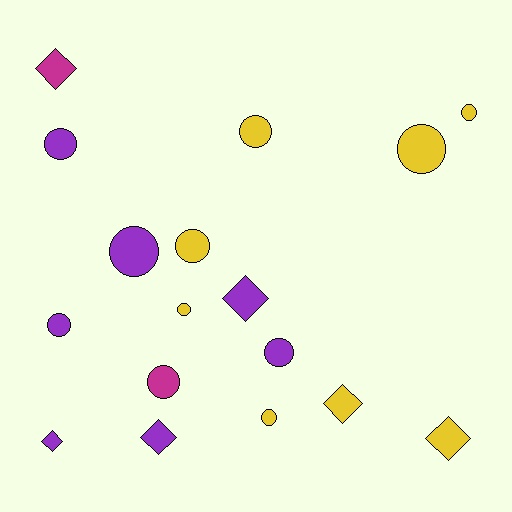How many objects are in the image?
There are 17 objects.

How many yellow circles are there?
There are 6 yellow circles.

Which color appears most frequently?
Yellow, with 8 objects.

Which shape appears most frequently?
Circle, with 11 objects.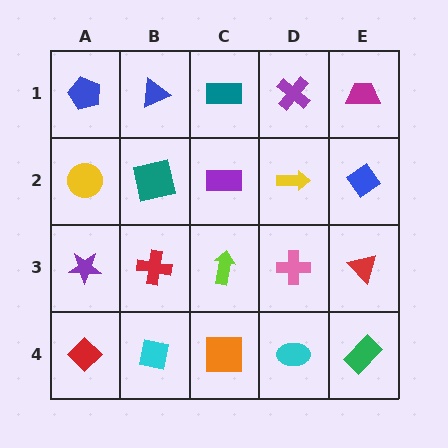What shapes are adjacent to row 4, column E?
A red triangle (row 3, column E), a cyan ellipse (row 4, column D).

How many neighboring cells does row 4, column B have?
3.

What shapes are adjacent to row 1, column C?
A purple rectangle (row 2, column C), a blue triangle (row 1, column B), a purple cross (row 1, column D).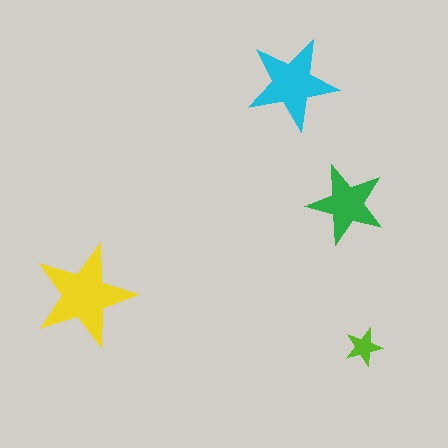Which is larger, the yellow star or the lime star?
The yellow one.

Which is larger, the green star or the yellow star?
The yellow one.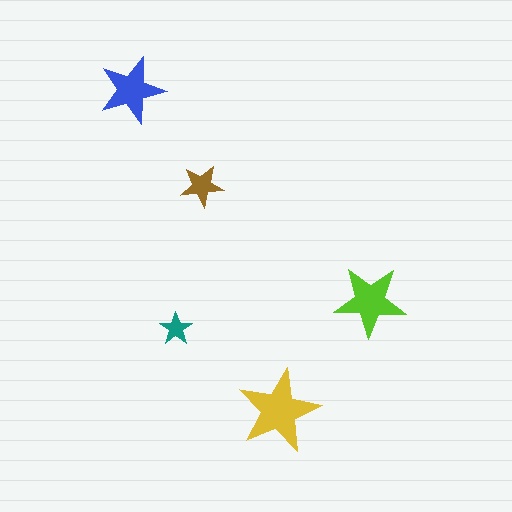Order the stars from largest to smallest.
the yellow one, the lime one, the blue one, the brown one, the teal one.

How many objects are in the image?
There are 5 objects in the image.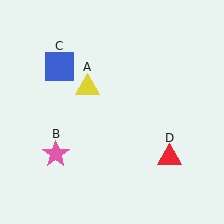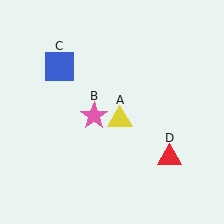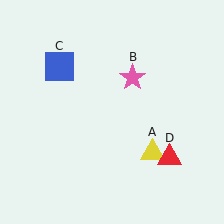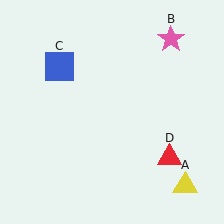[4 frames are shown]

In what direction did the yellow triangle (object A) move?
The yellow triangle (object A) moved down and to the right.